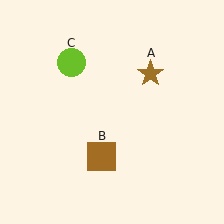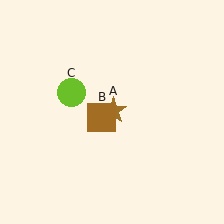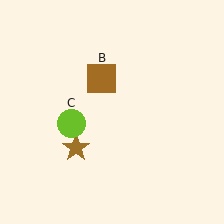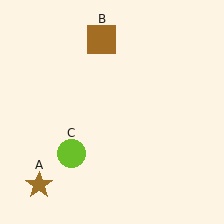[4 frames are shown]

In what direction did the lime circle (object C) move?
The lime circle (object C) moved down.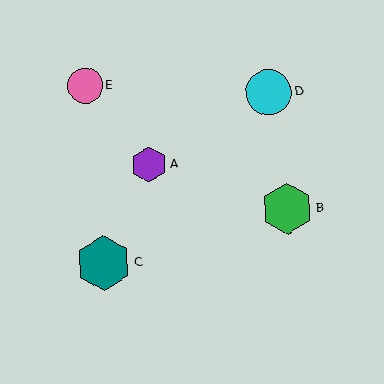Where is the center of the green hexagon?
The center of the green hexagon is at (287, 209).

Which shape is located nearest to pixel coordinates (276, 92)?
The cyan circle (labeled D) at (269, 92) is nearest to that location.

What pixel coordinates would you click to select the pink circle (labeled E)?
Click at (85, 85) to select the pink circle E.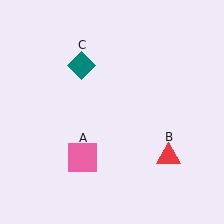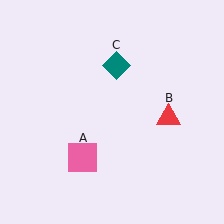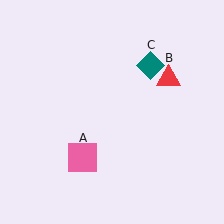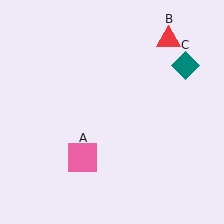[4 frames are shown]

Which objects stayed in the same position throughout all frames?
Pink square (object A) remained stationary.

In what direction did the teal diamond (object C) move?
The teal diamond (object C) moved right.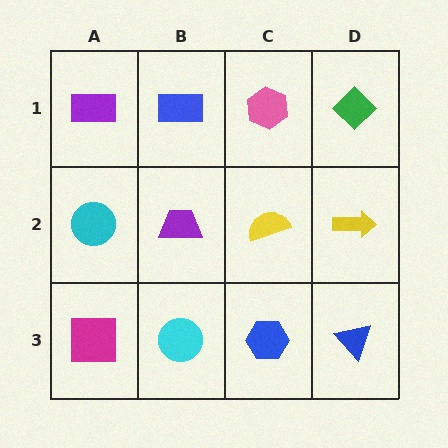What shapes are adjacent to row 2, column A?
A purple rectangle (row 1, column A), a magenta square (row 3, column A), a purple trapezoid (row 2, column B).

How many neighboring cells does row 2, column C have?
4.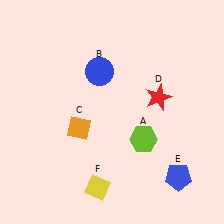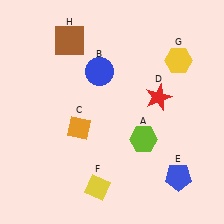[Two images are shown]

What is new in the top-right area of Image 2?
A yellow hexagon (G) was added in the top-right area of Image 2.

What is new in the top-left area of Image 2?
A brown square (H) was added in the top-left area of Image 2.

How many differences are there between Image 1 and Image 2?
There are 2 differences between the two images.